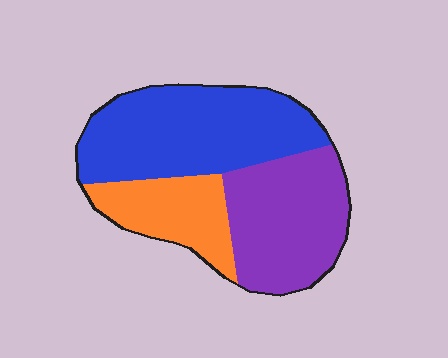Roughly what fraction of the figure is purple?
Purple takes up about one third (1/3) of the figure.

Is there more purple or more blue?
Blue.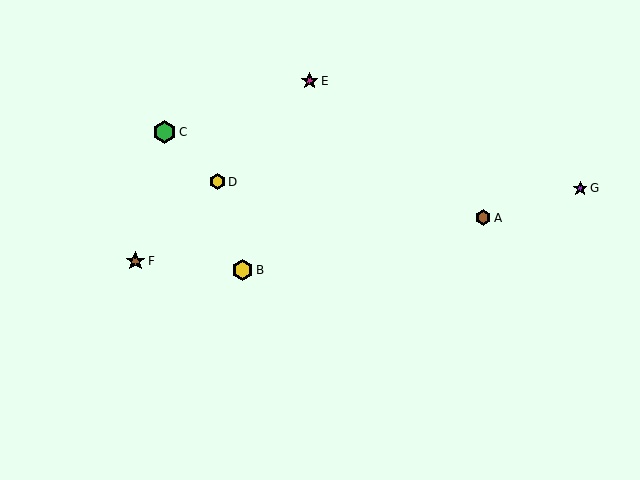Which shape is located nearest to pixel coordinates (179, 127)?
The green hexagon (labeled C) at (164, 132) is nearest to that location.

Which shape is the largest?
The green hexagon (labeled C) is the largest.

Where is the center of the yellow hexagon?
The center of the yellow hexagon is at (243, 270).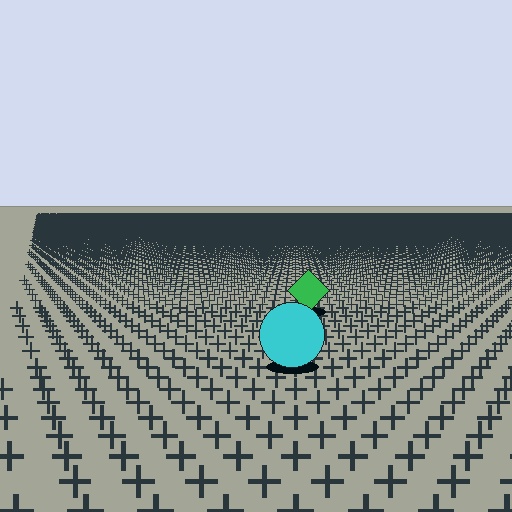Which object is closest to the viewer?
The cyan circle is closest. The texture marks near it are larger and more spread out.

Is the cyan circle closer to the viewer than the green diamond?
Yes. The cyan circle is closer — you can tell from the texture gradient: the ground texture is coarser near it.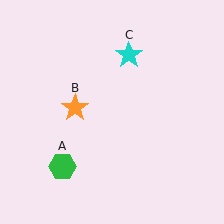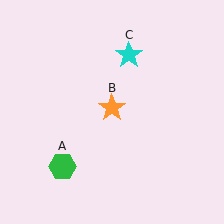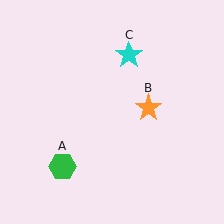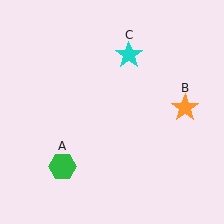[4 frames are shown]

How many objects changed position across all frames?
1 object changed position: orange star (object B).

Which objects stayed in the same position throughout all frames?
Green hexagon (object A) and cyan star (object C) remained stationary.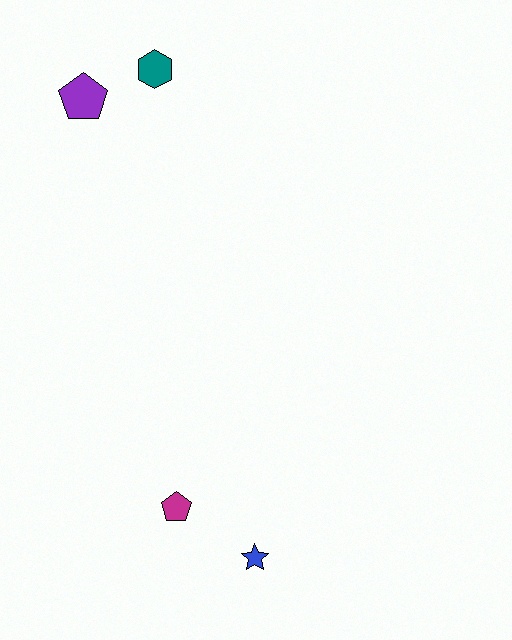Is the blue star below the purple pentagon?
Yes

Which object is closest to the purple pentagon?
The teal hexagon is closest to the purple pentagon.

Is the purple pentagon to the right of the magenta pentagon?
No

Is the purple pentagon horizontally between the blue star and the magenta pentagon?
No